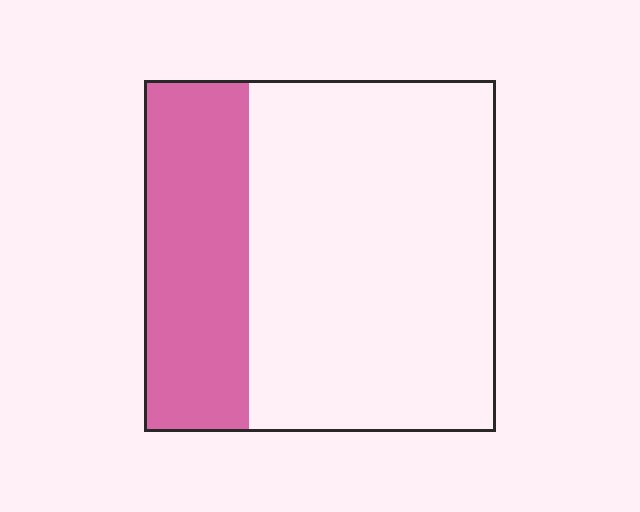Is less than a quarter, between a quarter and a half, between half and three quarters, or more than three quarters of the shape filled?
Between a quarter and a half.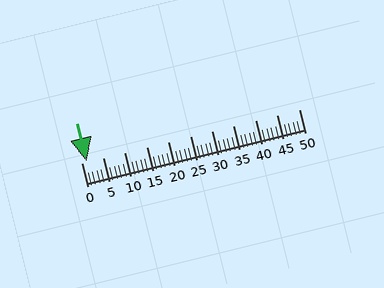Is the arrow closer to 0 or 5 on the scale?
The arrow is closer to 0.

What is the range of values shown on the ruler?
The ruler shows values from 0 to 50.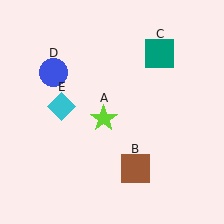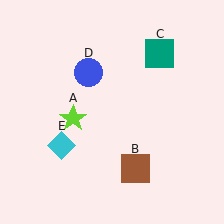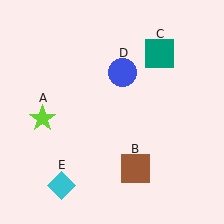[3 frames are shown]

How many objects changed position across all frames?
3 objects changed position: lime star (object A), blue circle (object D), cyan diamond (object E).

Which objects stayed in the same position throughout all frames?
Brown square (object B) and teal square (object C) remained stationary.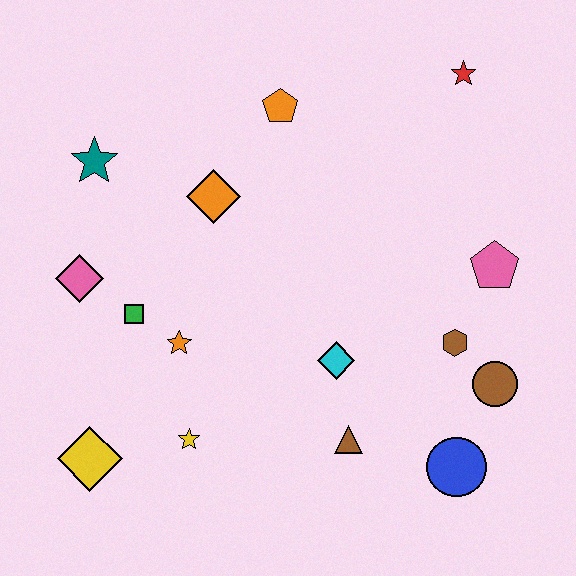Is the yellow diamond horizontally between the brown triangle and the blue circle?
No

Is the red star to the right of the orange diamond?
Yes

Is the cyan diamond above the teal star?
No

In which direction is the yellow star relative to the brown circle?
The yellow star is to the left of the brown circle.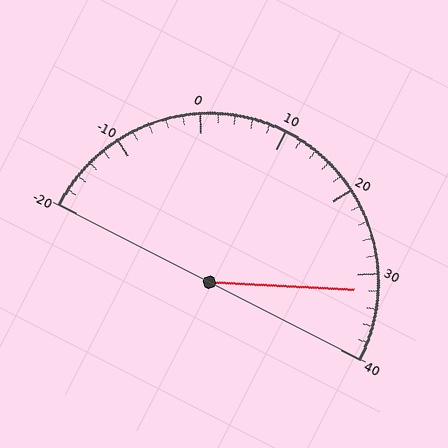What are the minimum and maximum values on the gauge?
The gauge ranges from -20 to 40.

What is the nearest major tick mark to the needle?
The nearest major tick mark is 30.